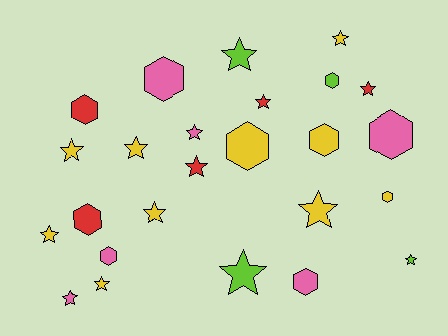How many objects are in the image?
There are 25 objects.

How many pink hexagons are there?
There are 4 pink hexagons.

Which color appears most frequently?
Yellow, with 10 objects.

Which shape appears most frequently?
Star, with 15 objects.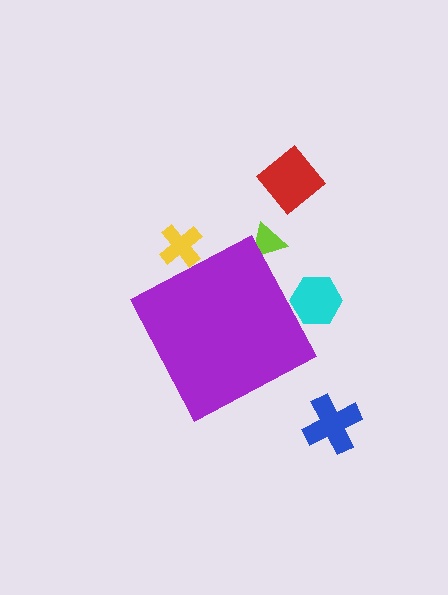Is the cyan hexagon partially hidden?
Yes, the cyan hexagon is partially hidden behind the purple diamond.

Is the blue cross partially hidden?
No, the blue cross is fully visible.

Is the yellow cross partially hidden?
Yes, the yellow cross is partially hidden behind the purple diamond.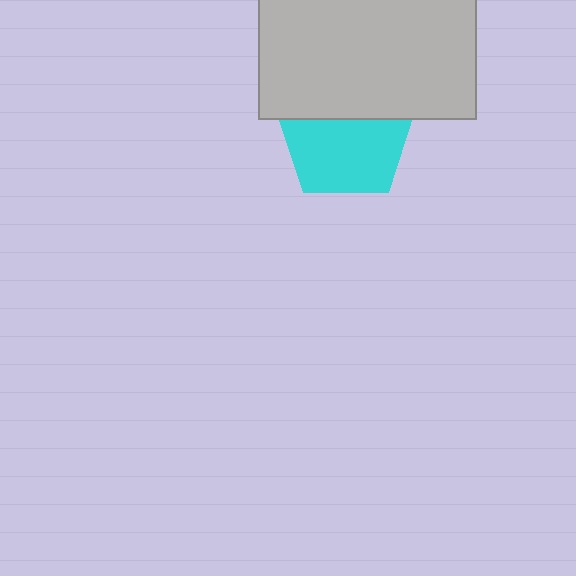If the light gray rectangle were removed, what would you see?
You would see the complete cyan pentagon.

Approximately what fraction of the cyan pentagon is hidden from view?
Roughly 36% of the cyan pentagon is hidden behind the light gray rectangle.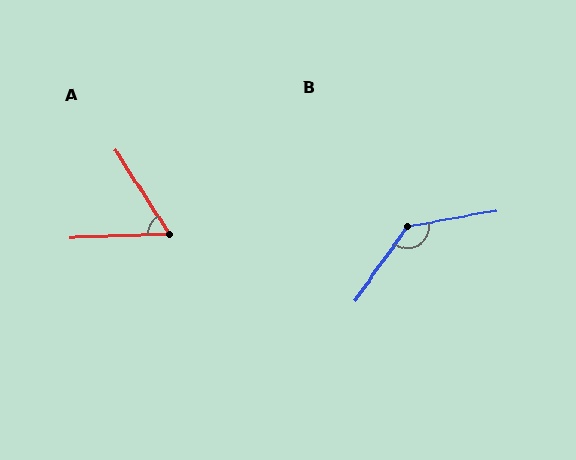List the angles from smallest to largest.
A (59°), B (135°).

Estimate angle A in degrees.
Approximately 59 degrees.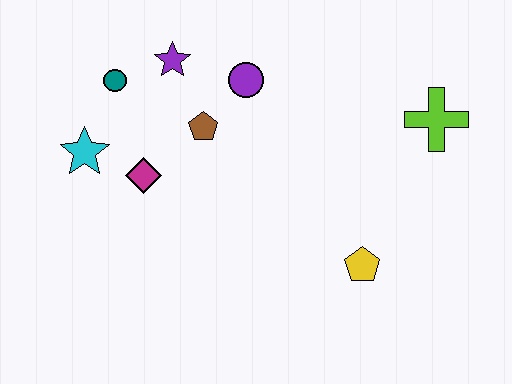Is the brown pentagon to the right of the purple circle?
No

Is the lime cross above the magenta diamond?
Yes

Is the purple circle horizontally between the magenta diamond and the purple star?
No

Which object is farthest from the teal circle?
The lime cross is farthest from the teal circle.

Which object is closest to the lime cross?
The yellow pentagon is closest to the lime cross.